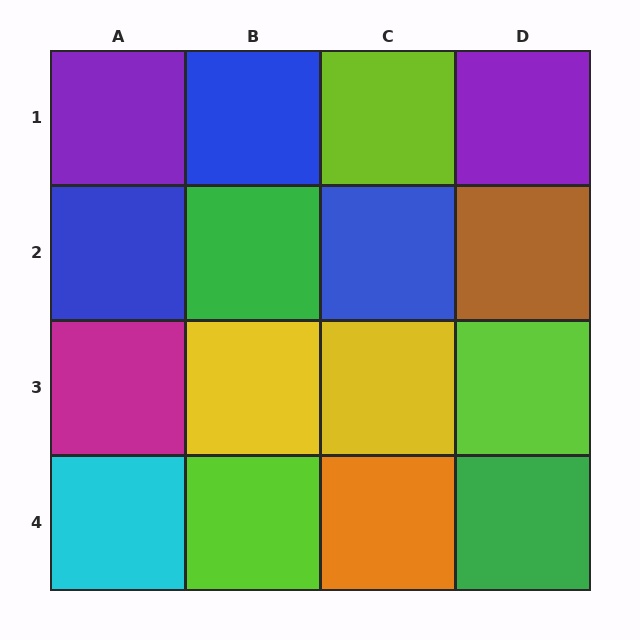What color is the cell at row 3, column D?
Lime.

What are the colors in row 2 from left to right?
Blue, green, blue, brown.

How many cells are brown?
1 cell is brown.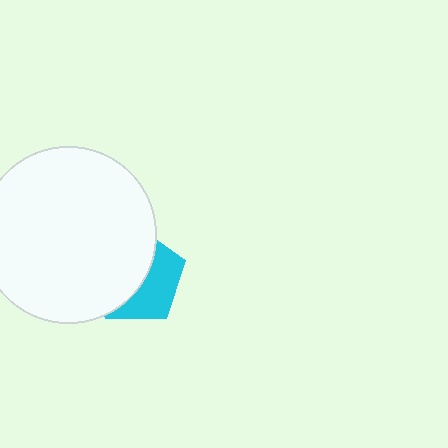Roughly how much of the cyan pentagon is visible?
A small part of it is visible (roughly 44%).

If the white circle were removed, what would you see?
You would see the complete cyan pentagon.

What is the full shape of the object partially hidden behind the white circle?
The partially hidden object is a cyan pentagon.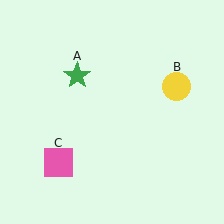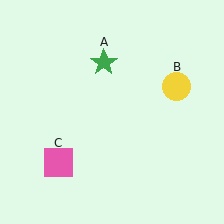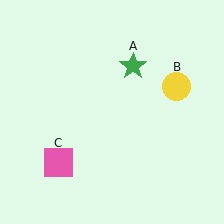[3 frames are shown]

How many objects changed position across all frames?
1 object changed position: green star (object A).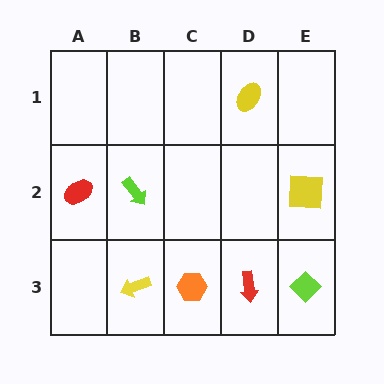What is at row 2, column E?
A yellow square.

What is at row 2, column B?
A lime arrow.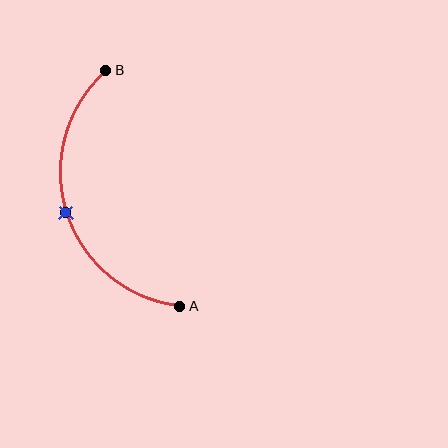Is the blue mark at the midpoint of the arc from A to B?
Yes. The blue mark lies on the arc at equal arc-length from both A and B — it is the arc midpoint.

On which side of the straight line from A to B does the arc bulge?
The arc bulges to the left of the straight line connecting A and B.